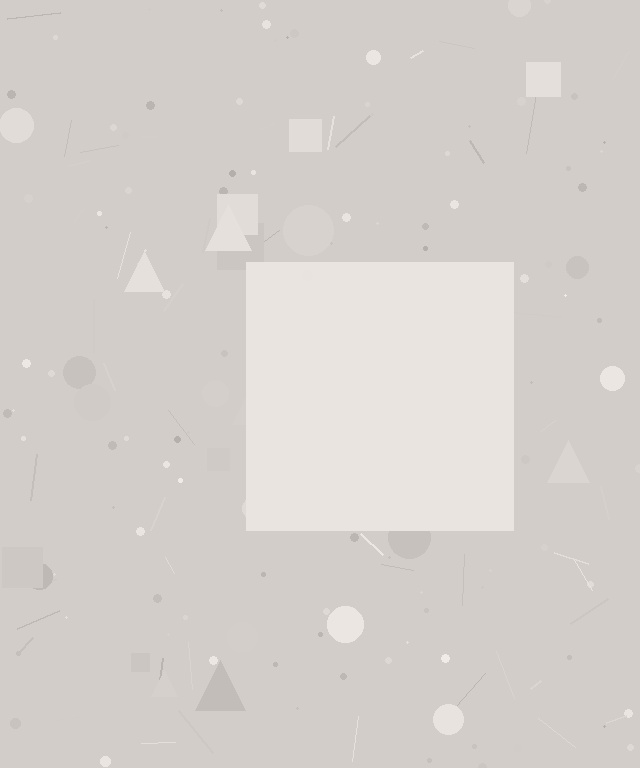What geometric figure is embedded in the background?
A square is embedded in the background.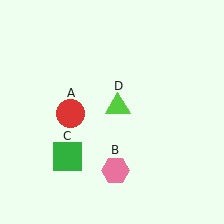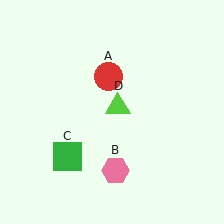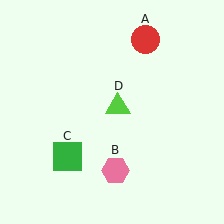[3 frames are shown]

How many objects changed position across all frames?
1 object changed position: red circle (object A).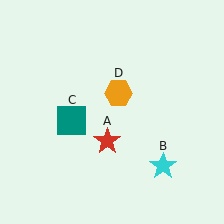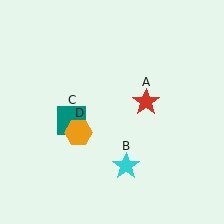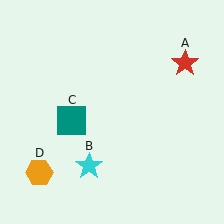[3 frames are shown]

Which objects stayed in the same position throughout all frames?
Teal square (object C) remained stationary.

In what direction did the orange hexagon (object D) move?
The orange hexagon (object D) moved down and to the left.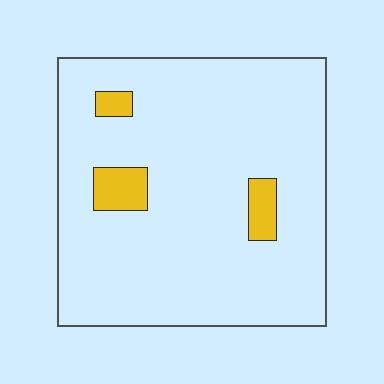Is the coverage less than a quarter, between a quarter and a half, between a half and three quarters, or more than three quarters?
Less than a quarter.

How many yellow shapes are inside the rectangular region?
3.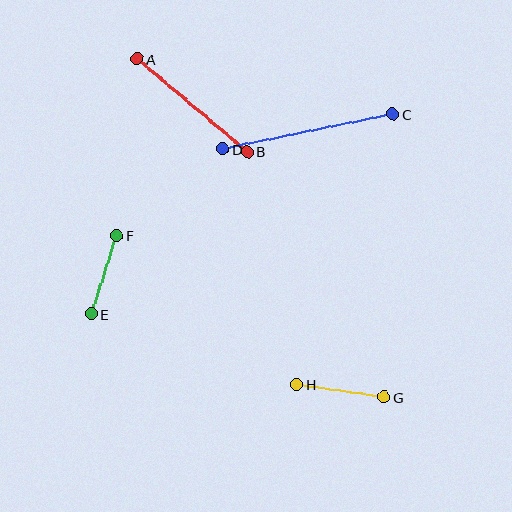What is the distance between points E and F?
The distance is approximately 82 pixels.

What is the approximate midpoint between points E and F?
The midpoint is at approximately (104, 275) pixels.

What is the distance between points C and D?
The distance is approximately 174 pixels.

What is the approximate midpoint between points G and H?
The midpoint is at approximately (340, 391) pixels.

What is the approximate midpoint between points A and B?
The midpoint is at approximately (192, 105) pixels.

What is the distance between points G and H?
The distance is approximately 89 pixels.